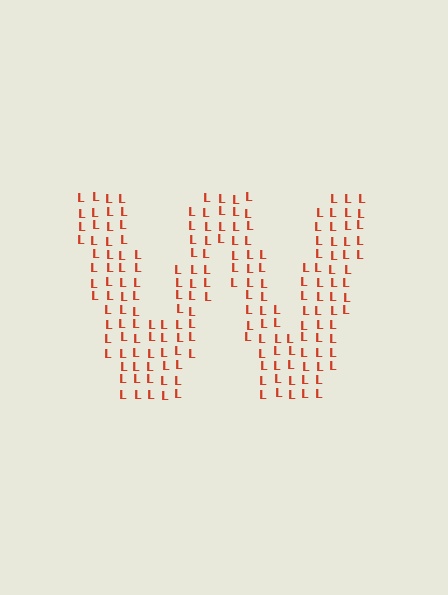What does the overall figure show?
The overall figure shows the letter W.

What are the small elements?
The small elements are letter L's.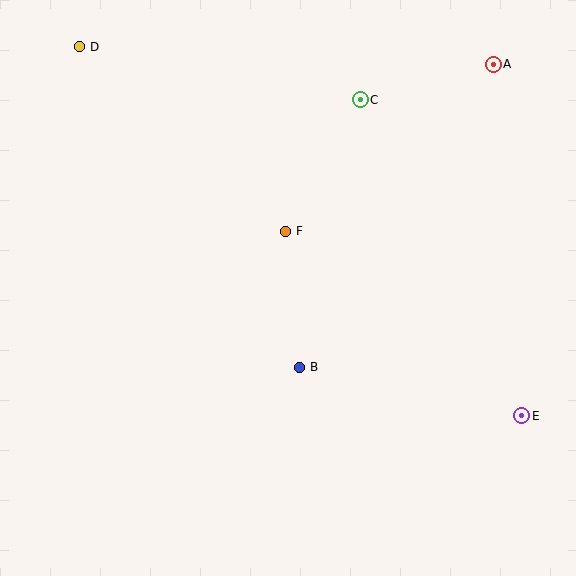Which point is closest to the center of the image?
Point F at (286, 231) is closest to the center.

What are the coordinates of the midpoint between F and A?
The midpoint between F and A is at (389, 148).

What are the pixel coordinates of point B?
Point B is at (300, 367).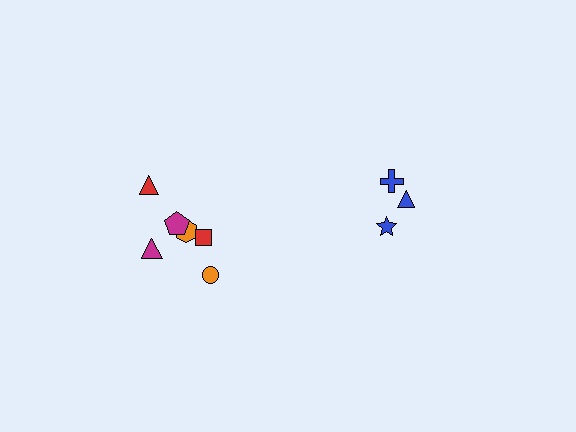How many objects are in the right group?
There are 3 objects.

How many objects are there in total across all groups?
There are 9 objects.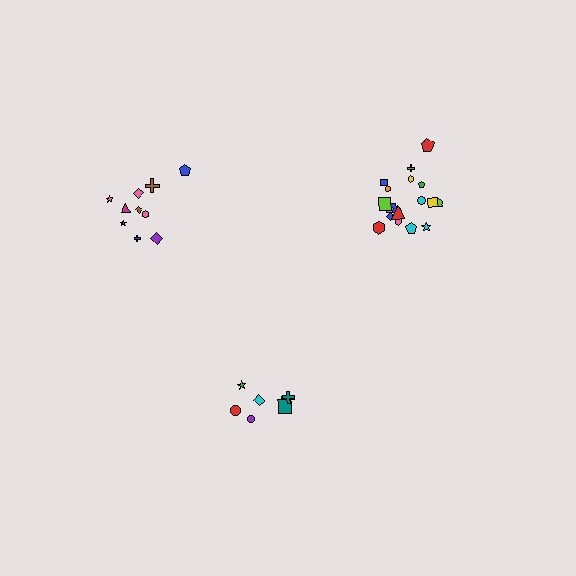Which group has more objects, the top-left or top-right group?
The top-right group.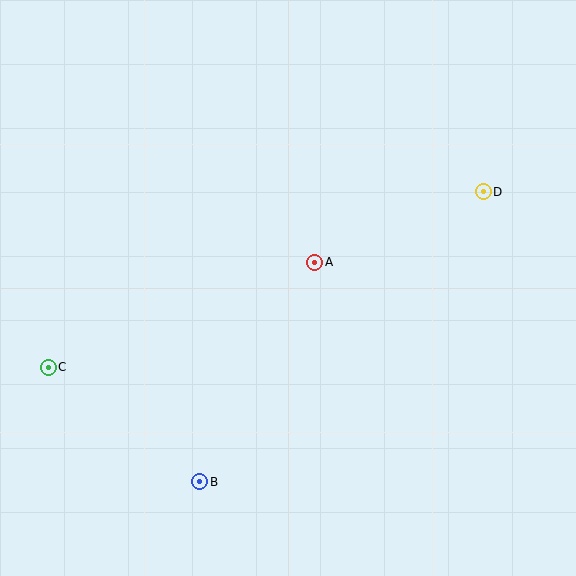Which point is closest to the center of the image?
Point A at (315, 262) is closest to the center.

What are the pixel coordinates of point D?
Point D is at (483, 192).